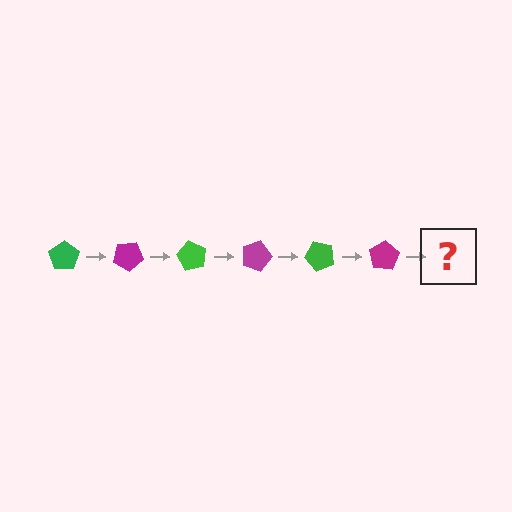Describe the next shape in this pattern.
It should be a green pentagon, rotated 180 degrees from the start.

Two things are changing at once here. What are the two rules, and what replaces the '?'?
The two rules are that it rotates 30 degrees each step and the color cycles through green and magenta. The '?' should be a green pentagon, rotated 180 degrees from the start.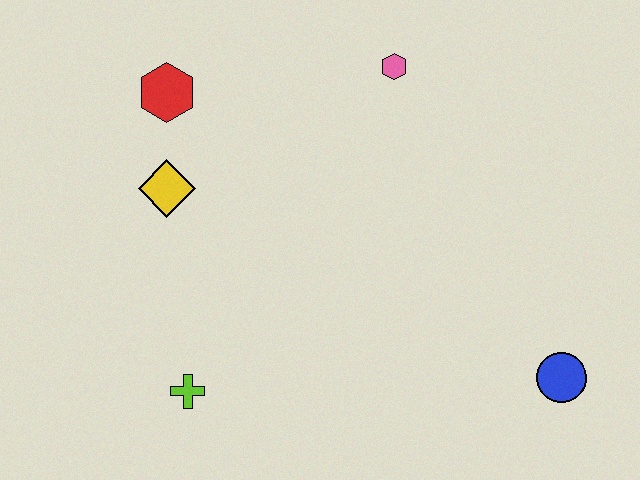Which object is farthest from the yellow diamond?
The blue circle is farthest from the yellow diamond.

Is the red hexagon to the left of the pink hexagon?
Yes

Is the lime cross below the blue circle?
Yes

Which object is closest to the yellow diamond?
The red hexagon is closest to the yellow diamond.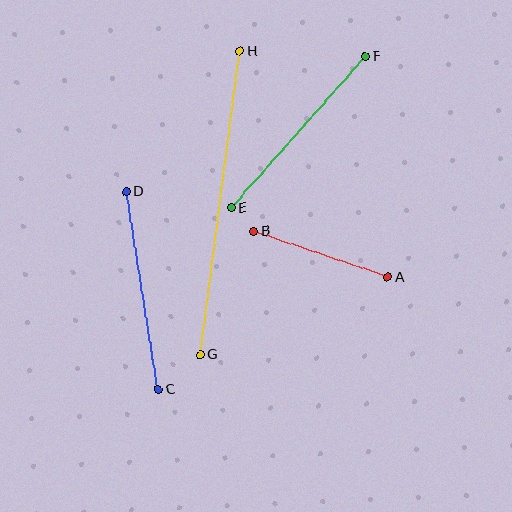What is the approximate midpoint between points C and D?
The midpoint is at approximately (142, 291) pixels.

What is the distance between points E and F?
The distance is approximately 202 pixels.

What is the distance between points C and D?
The distance is approximately 200 pixels.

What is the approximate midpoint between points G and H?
The midpoint is at approximately (220, 203) pixels.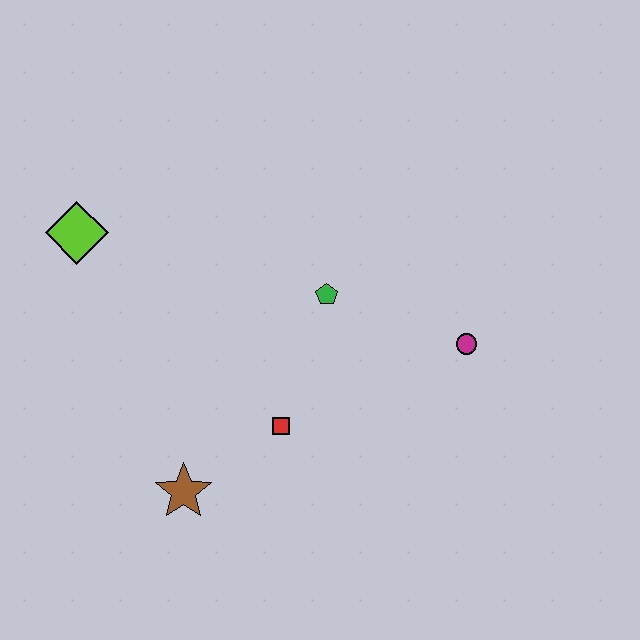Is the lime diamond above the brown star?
Yes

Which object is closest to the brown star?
The red square is closest to the brown star.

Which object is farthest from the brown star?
The magenta circle is farthest from the brown star.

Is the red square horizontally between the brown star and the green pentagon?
Yes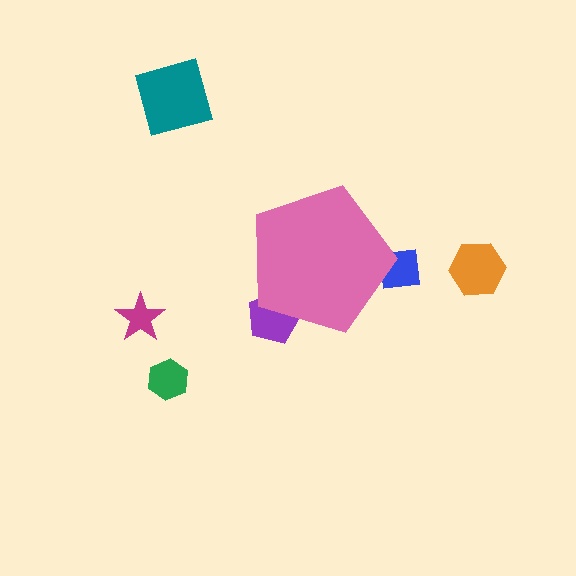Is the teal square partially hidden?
No, the teal square is fully visible.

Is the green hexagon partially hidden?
No, the green hexagon is fully visible.